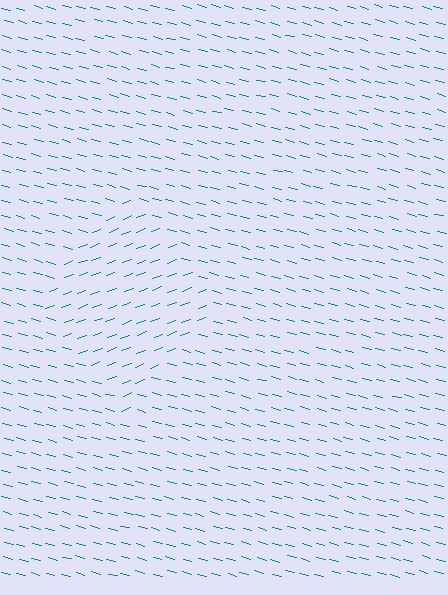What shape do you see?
I see a diamond.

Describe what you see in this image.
The image is filled with small teal line segments. A diamond region in the image has lines oriented differently from the surrounding lines, creating a visible texture boundary.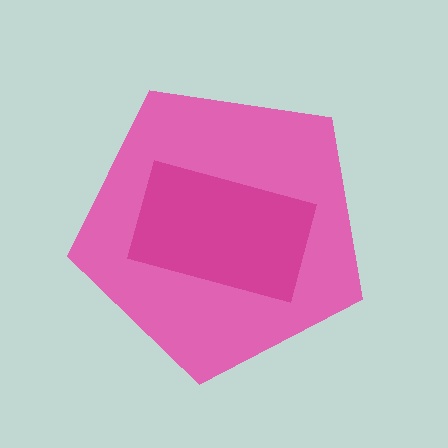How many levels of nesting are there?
2.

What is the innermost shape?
The magenta rectangle.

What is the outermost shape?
The pink pentagon.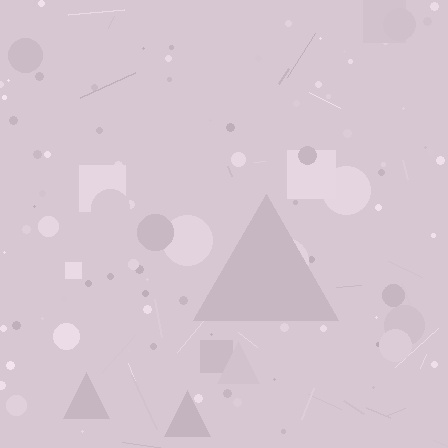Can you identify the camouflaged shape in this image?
The camouflaged shape is a triangle.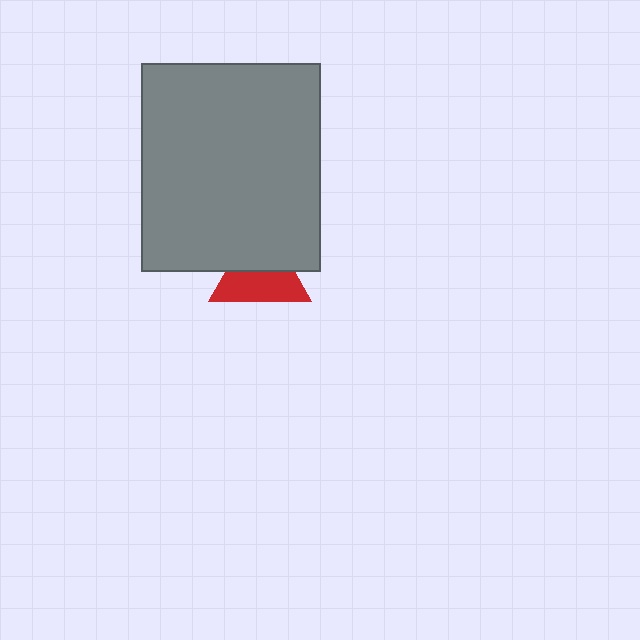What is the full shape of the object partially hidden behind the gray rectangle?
The partially hidden object is a red triangle.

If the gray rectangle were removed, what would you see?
You would see the complete red triangle.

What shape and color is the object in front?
The object in front is a gray rectangle.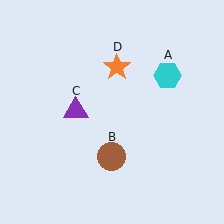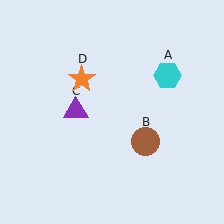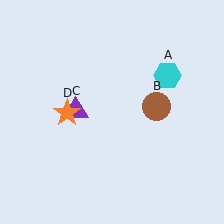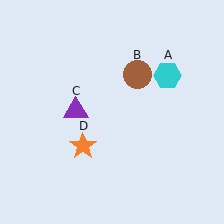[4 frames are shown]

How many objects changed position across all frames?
2 objects changed position: brown circle (object B), orange star (object D).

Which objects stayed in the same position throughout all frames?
Cyan hexagon (object A) and purple triangle (object C) remained stationary.